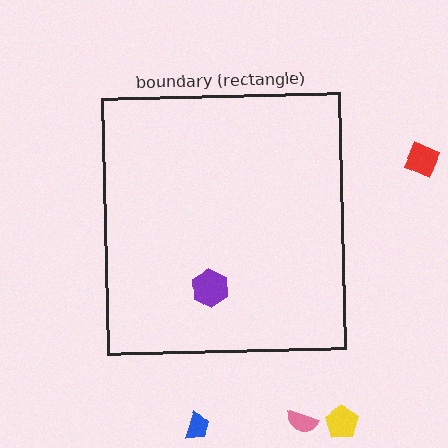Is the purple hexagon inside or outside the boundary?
Inside.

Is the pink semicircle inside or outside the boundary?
Outside.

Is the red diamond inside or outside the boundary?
Outside.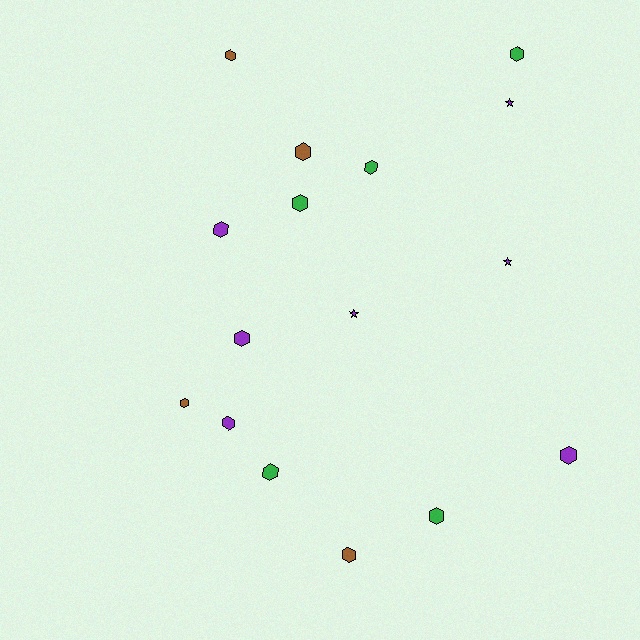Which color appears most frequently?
Purple, with 7 objects.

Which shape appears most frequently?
Hexagon, with 13 objects.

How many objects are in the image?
There are 16 objects.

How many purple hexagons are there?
There are 4 purple hexagons.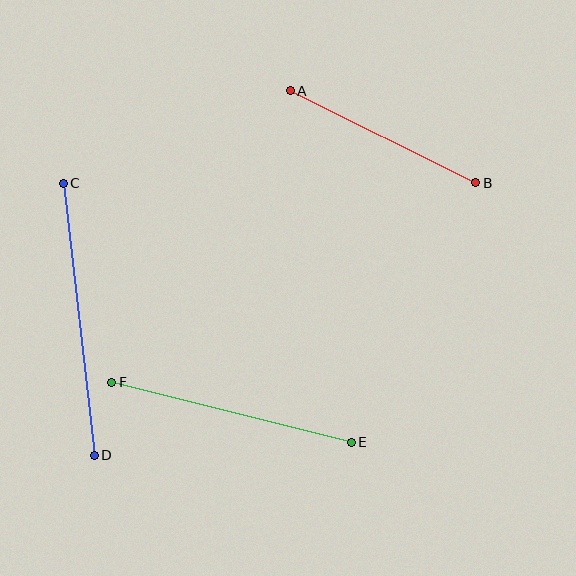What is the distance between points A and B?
The distance is approximately 207 pixels.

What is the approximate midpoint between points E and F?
The midpoint is at approximately (231, 412) pixels.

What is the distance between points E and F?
The distance is approximately 247 pixels.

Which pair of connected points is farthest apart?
Points C and D are farthest apart.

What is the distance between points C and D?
The distance is approximately 274 pixels.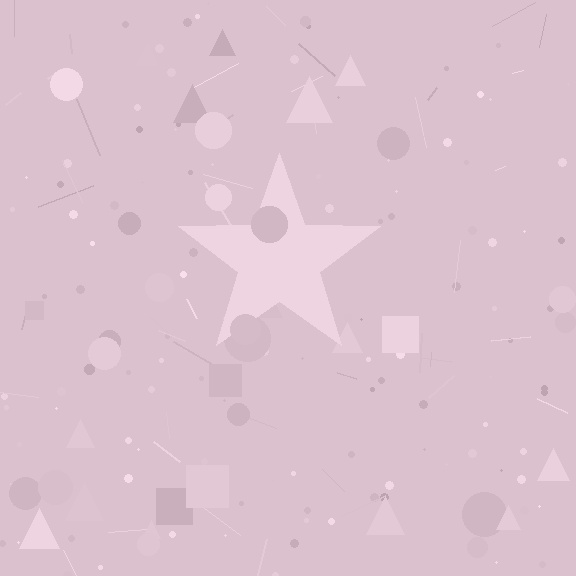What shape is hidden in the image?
A star is hidden in the image.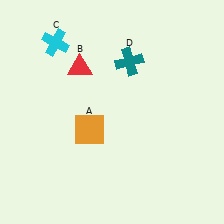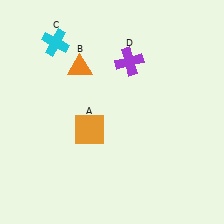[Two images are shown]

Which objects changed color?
B changed from red to orange. D changed from teal to purple.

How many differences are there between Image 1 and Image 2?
There are 2 differences between the two images.